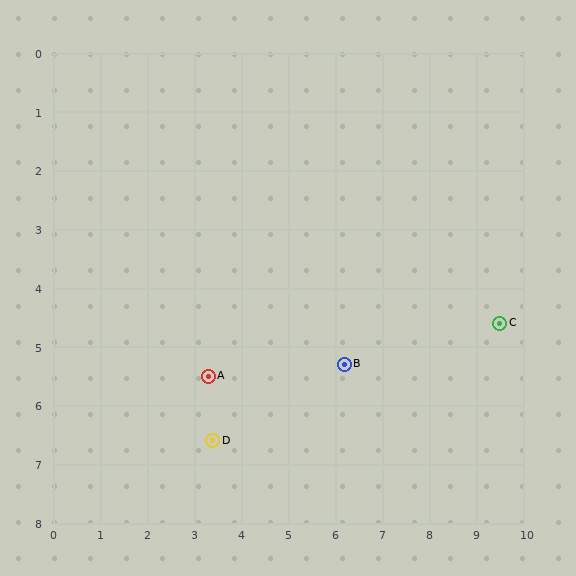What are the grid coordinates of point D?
Point D is at approximately (3.4, 6.6).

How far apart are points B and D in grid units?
Points B and D are about 3.1 grid units apart.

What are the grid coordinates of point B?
Point B is at approximately (6.2, 5.3).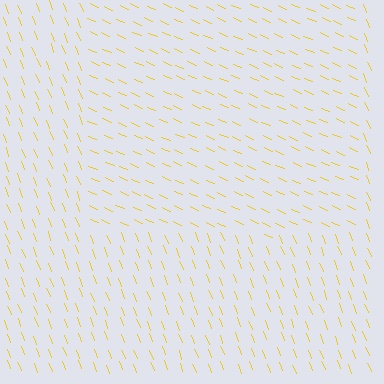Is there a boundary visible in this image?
Yes, there is a texture boundary formed by a change in line orientation.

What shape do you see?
I see a rectangle.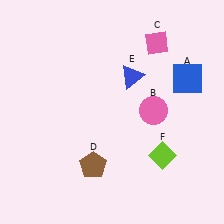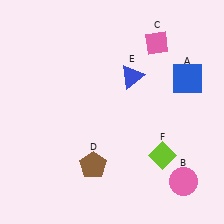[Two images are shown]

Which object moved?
The pink circle (B) moved down.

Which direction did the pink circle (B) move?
The pink circle (B) moved down.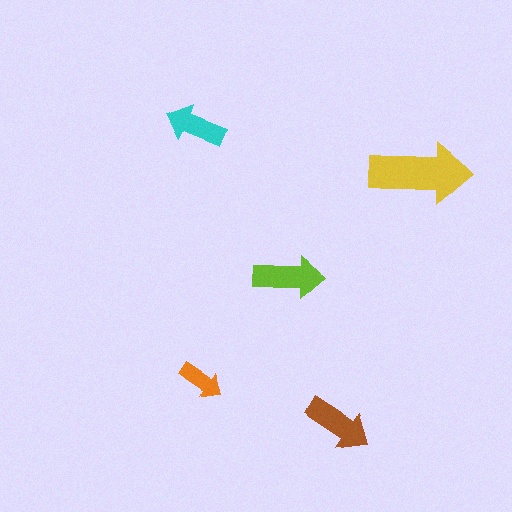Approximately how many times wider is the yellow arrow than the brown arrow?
About 1.5 times wider.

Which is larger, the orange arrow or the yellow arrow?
The yellow one.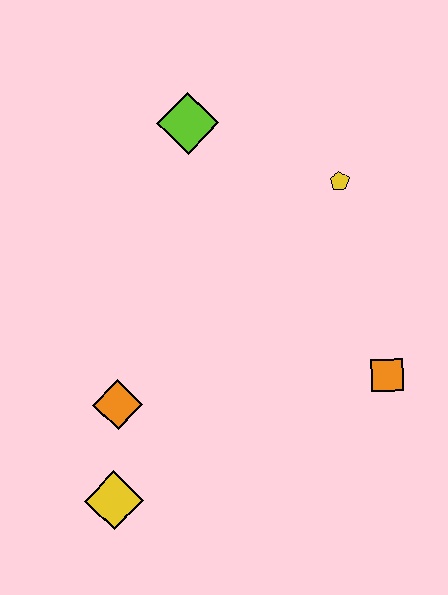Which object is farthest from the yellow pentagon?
The yellow diamond is farthest from the yellow pentagon.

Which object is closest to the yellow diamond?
The orange diamond is closest to the yellow diamond.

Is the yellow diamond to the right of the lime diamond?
No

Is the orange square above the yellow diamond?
Yes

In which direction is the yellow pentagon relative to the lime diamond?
The yellow pentagon is to the right of the lime diamond.